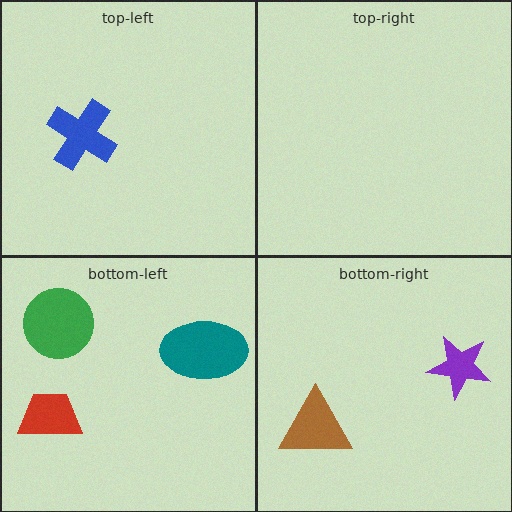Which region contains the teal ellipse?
The bottom-left region.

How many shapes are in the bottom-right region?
2.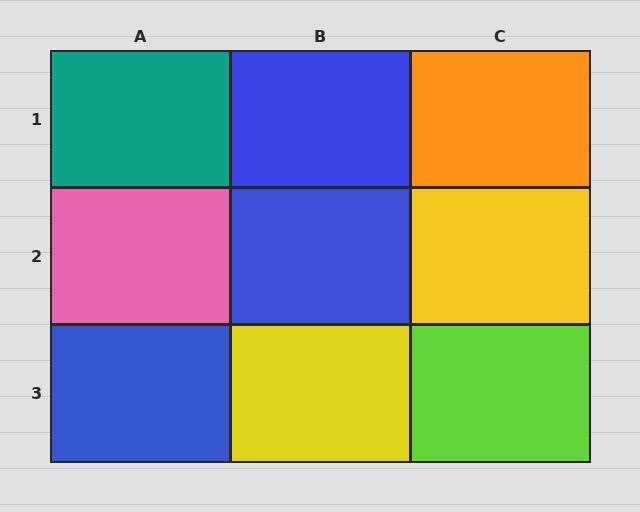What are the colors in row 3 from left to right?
Blue, yellow, lime.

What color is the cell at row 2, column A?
Pink.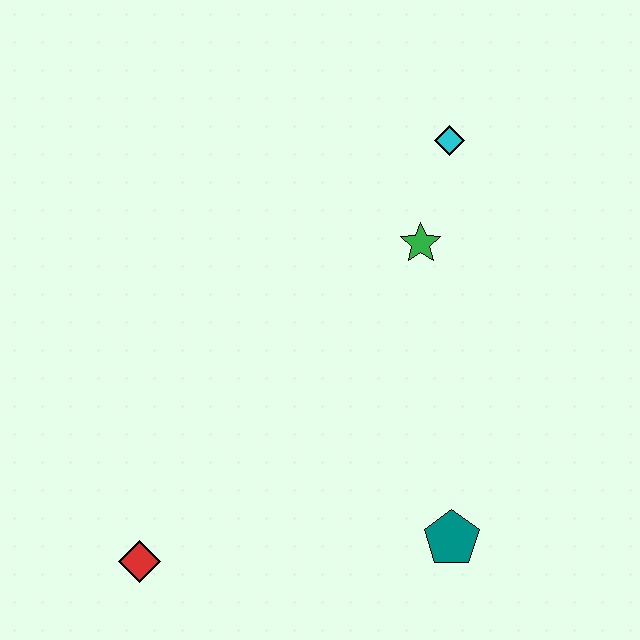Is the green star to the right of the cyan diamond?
No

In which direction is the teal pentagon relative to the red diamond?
The teal pentagon is to the right of the red diamond.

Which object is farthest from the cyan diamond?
The red diamond is farthest from the cyan diamond.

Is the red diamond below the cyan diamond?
Yes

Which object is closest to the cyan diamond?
The green star is closest to the cyan diamond.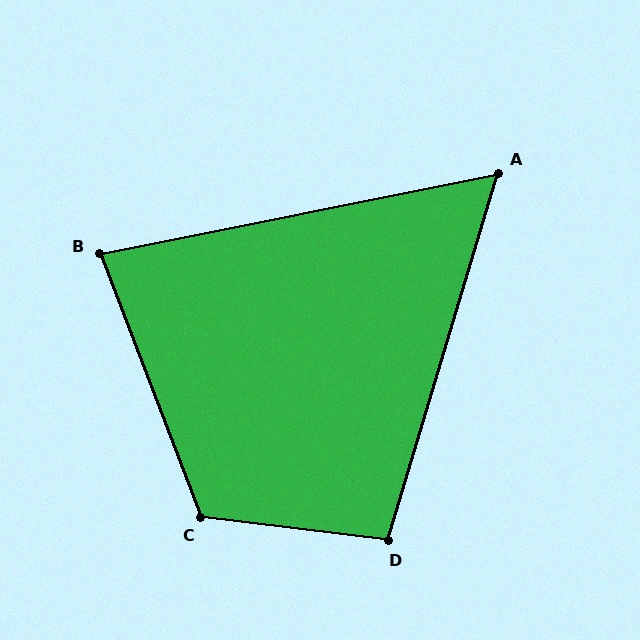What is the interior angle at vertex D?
Approximately 100 degrees (obtuse).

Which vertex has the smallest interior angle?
A, at approximately 62 degrees.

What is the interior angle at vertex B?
Approximately 80 degrees (acute).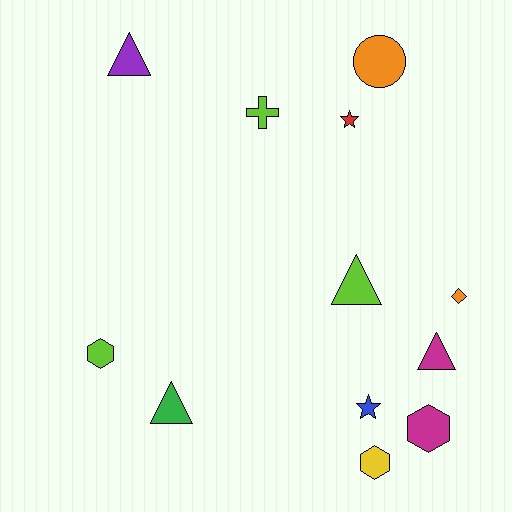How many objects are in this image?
There are 12 objects.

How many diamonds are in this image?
There is 1 diamond.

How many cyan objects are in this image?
There are no cyan objects.